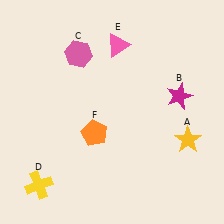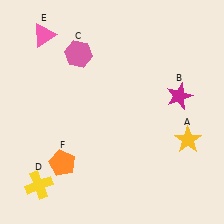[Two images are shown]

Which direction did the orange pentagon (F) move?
The orange pentagon (F) moved left.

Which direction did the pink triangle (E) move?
The pink triangle (E) moved left.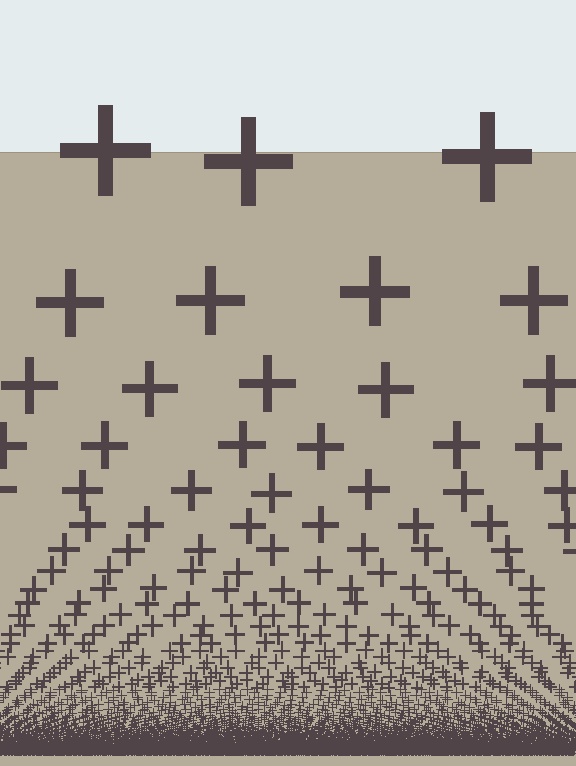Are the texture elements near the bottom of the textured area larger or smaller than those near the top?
Smaller. The gradient is inverted — elements near the bottom are smaller and denser.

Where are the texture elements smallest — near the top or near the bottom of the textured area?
Near the bottom.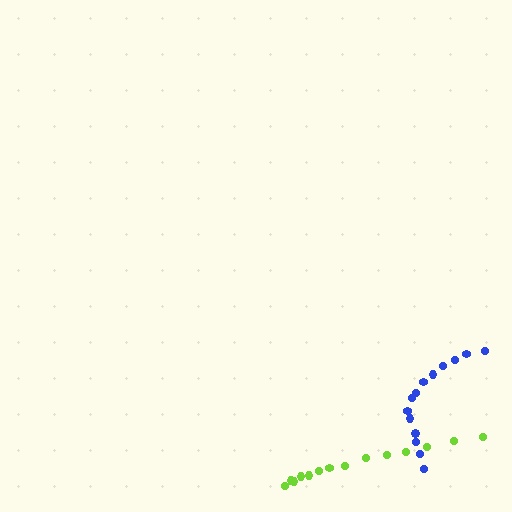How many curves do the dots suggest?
There are 2 distinct paths.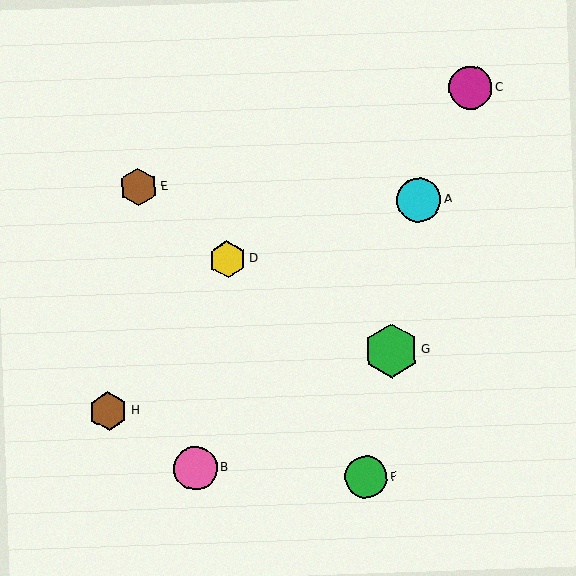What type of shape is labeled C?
Shape C is a magenta circle.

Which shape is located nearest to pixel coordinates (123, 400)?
The brown hexagon (labeled H) at (108, 411) is nearest to that location.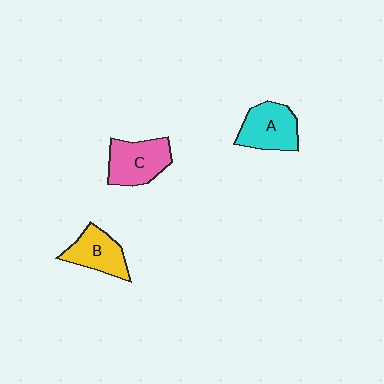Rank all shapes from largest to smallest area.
From largest to smallest: C (pink), A (cyan), B (yellow).